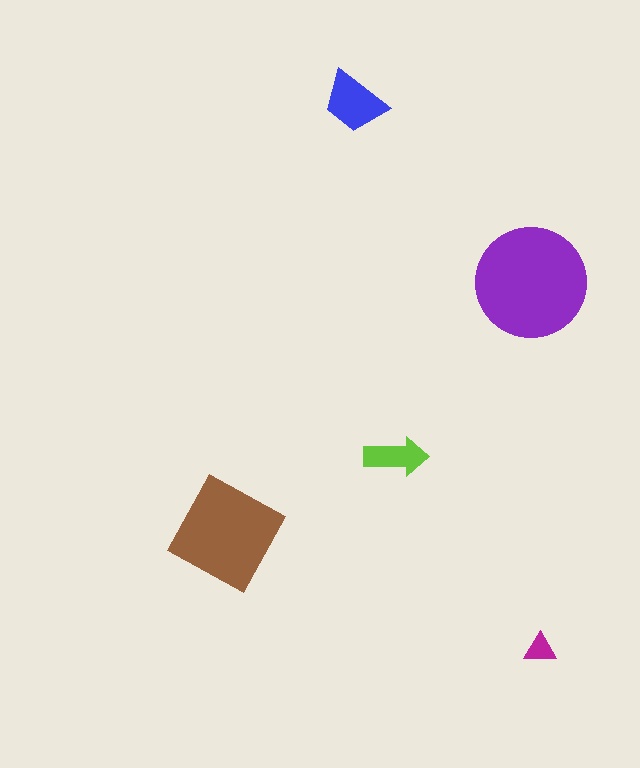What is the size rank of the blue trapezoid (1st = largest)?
3rd.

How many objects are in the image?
There are 5 objects in the image.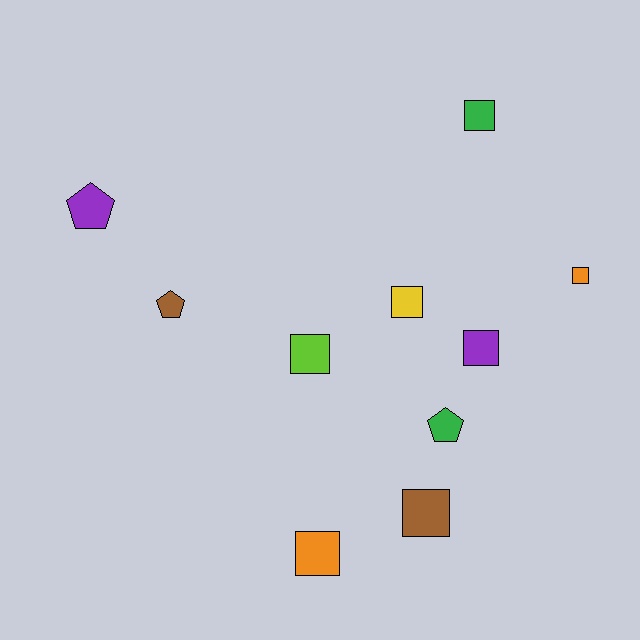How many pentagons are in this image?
There are 3 pentagons.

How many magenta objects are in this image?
There are no magenta objects.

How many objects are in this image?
There are 10 objects.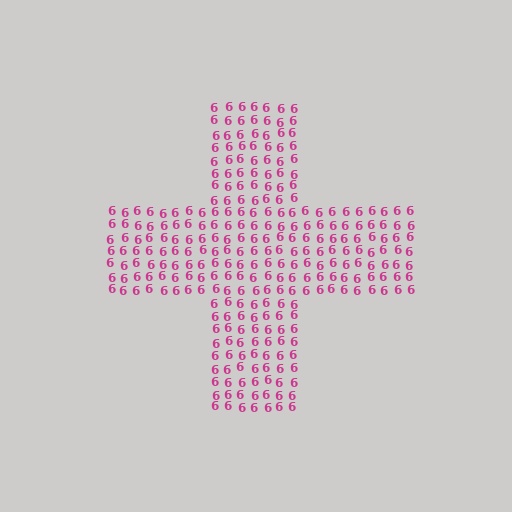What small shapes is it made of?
It is made of small digit 6's.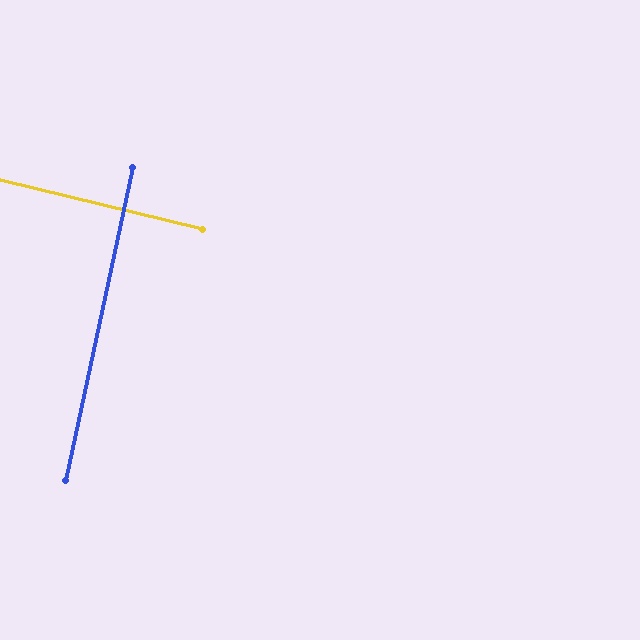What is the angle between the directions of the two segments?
Approximately 88 degrees.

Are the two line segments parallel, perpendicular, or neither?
Perpendicular — they meet at approximately 88°.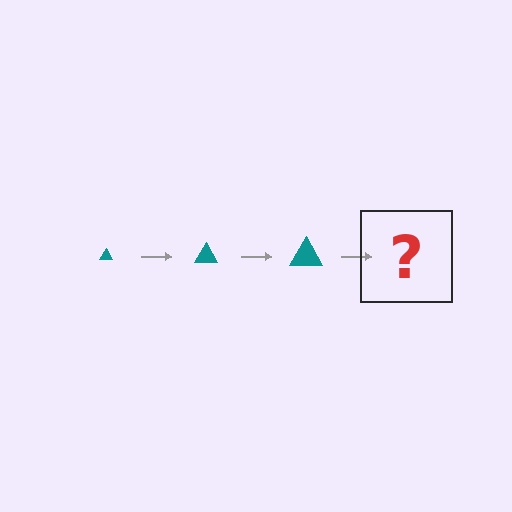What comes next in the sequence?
The next element should be a teal triangle, larger than the previous one.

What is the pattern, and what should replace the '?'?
The pattern is that the triangle gets progressively larger each step. The '?' should be a teal triangle, larger than the previous one.